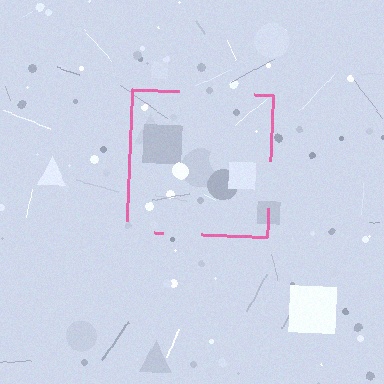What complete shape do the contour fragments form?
The contour fragments form a square.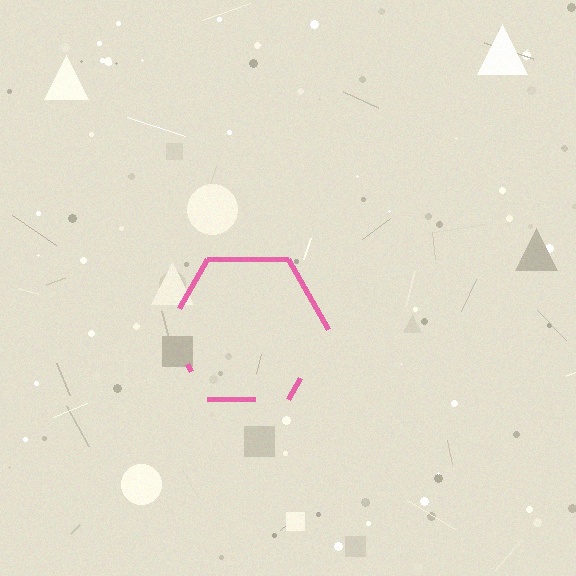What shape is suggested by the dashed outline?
The dashed outline suggests a hexagon.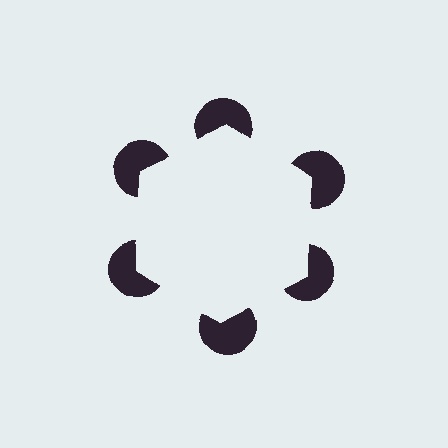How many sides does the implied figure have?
6 sides.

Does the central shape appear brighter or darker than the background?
It typically appears slightly brighter than the background, even though no actual brightness change is drawn.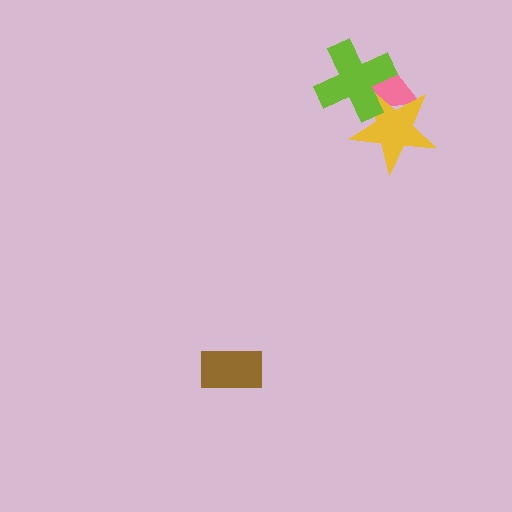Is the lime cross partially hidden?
No, no other shape covers it.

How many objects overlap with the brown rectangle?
0 objects overlap with the brown rectangle.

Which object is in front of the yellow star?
The lime cross is in front of the yellow star.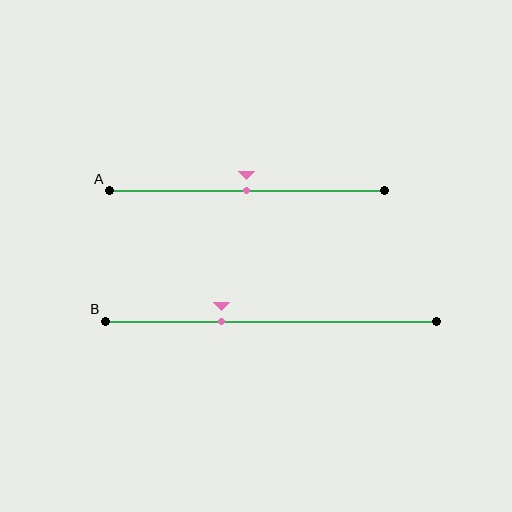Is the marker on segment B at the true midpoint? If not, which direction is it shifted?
No, the marker on segment B is shifted to the left by about 15% of the segment length.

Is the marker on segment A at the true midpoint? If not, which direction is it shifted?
Yes, the marker on segment A is at the true midpoint.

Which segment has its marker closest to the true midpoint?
Segment A has its marker closest to the true midpoint.